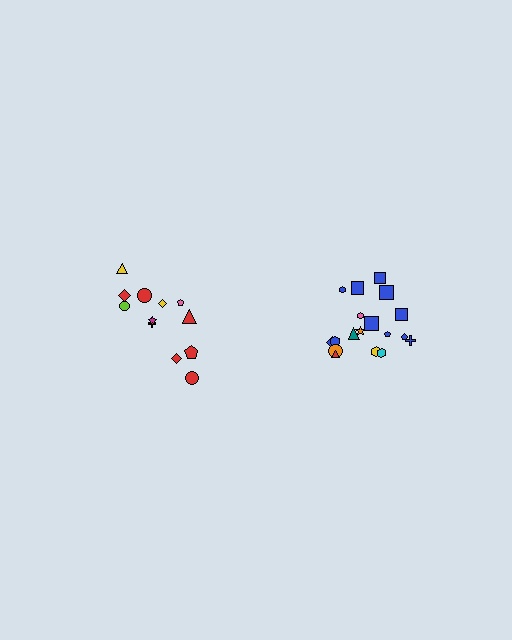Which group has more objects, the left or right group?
The right group.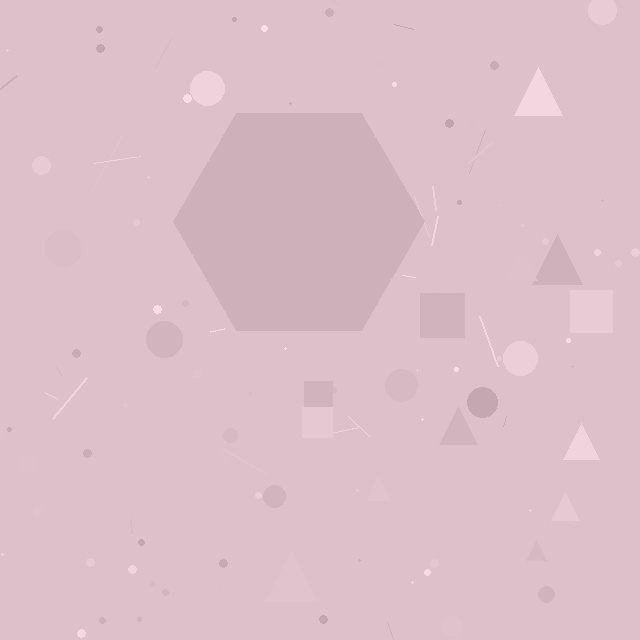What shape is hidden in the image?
A hexagon is hidden in the image.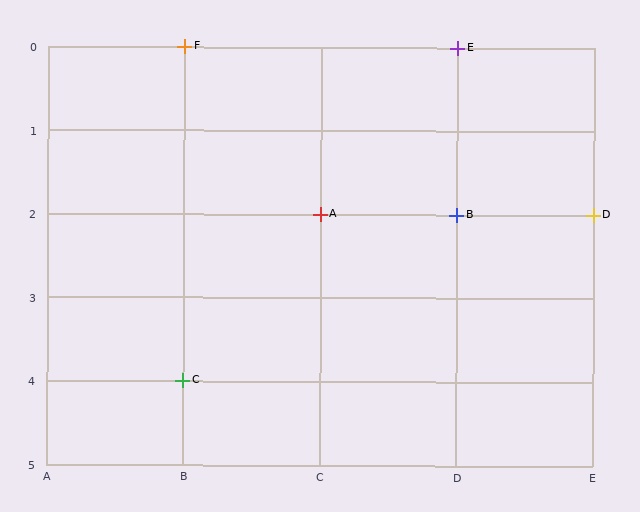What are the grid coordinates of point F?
Point F is at grid coordinates (B, 0).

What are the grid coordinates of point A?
Point A is at grid coordinates (C, 2).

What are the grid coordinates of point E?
Point E is at grid coordinates (D, 0).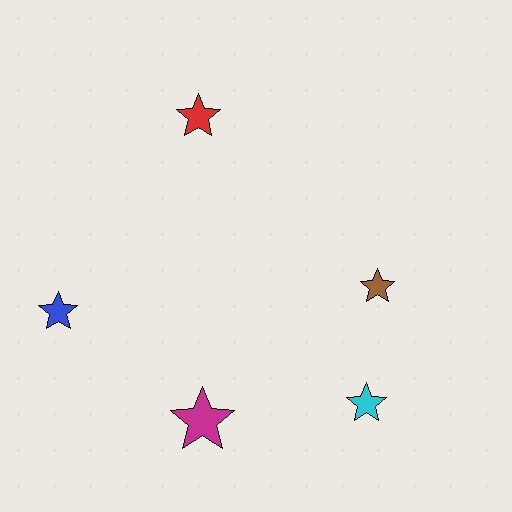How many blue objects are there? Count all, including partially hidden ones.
There is 1 blue object.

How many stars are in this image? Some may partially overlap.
There are 5 stars.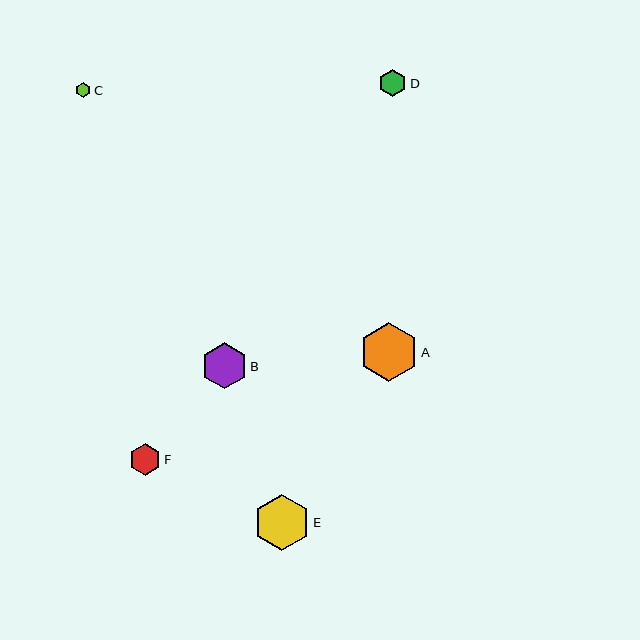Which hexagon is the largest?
Hexagon A is the largest with a size of approximately 59 pixels.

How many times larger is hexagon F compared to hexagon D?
Hexagon F is approximately 1.1 times the size of hexagon D.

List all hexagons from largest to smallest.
From largest to smallest: A, E, B, F, D, C.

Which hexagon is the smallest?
Hexagon C is the smallest with a size of approximately 15 pixels.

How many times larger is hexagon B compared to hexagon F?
Hexagon B is approximately 1.5 times the size of hexagon F.